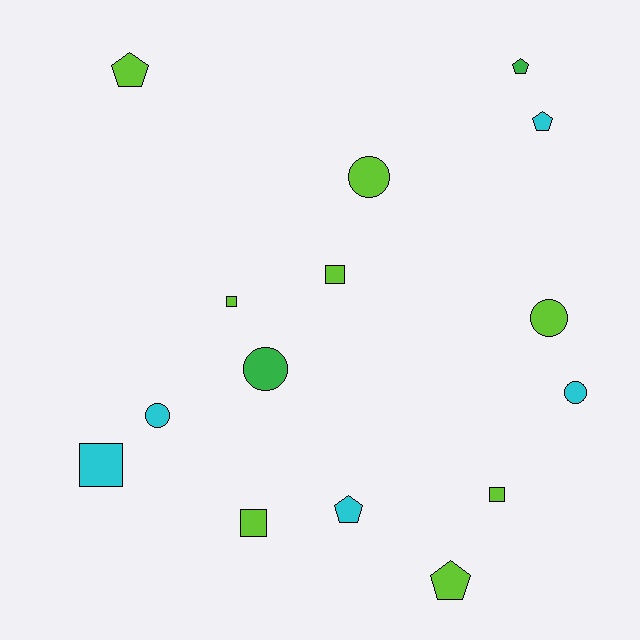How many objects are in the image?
There are 15 objects.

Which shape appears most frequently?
Square, with 5 objects.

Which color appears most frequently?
Lime, with 8 objects.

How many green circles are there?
There is 1 green circle.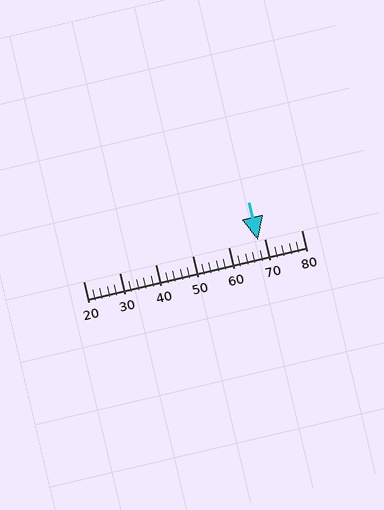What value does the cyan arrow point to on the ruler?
The cyan arrow points to approximately 68.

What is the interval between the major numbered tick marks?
The major tick marks are spaced 10 units apart.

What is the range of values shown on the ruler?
The ruler shows values from 20 to 80.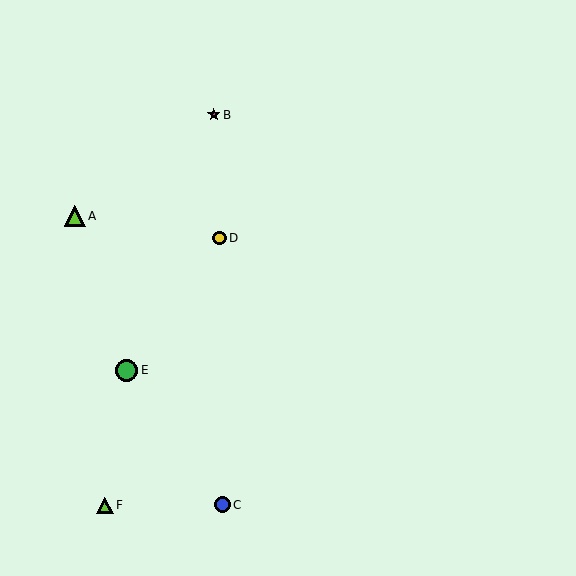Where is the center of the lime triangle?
The center of the lime triangle is at (75, 216).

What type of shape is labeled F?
Shape F is a lime triangle.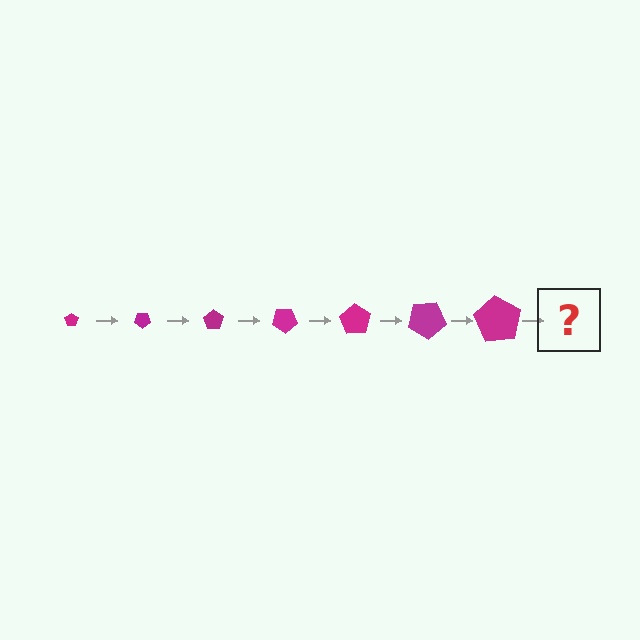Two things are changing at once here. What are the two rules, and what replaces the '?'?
The two rules are that the pentagon grows larger each step and it rotates 35 degrees each step. The '?' should be a pentagon, larger than the previous one and rotated 245 degrees from the start.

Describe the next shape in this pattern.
It should be a pentagon, larger than the previous one and rotated 245 degrees from the start.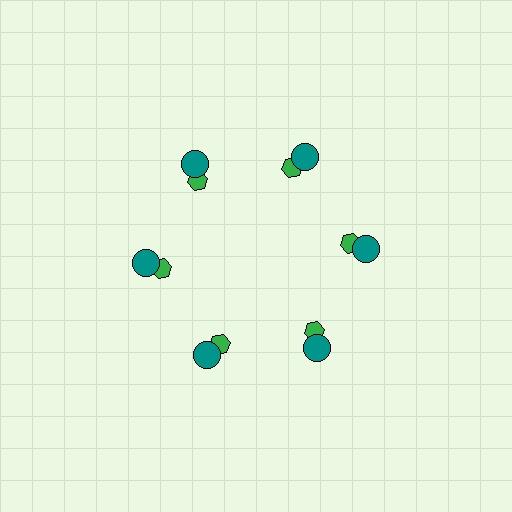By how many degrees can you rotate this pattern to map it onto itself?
The pattern maps onto itself every 60 degrees of rotation.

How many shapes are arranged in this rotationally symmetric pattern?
There are 12 shapes, arranged in 6 groups of 2.